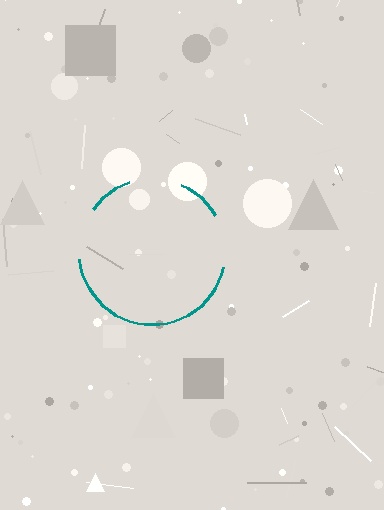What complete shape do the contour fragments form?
The contour fragments form a circle.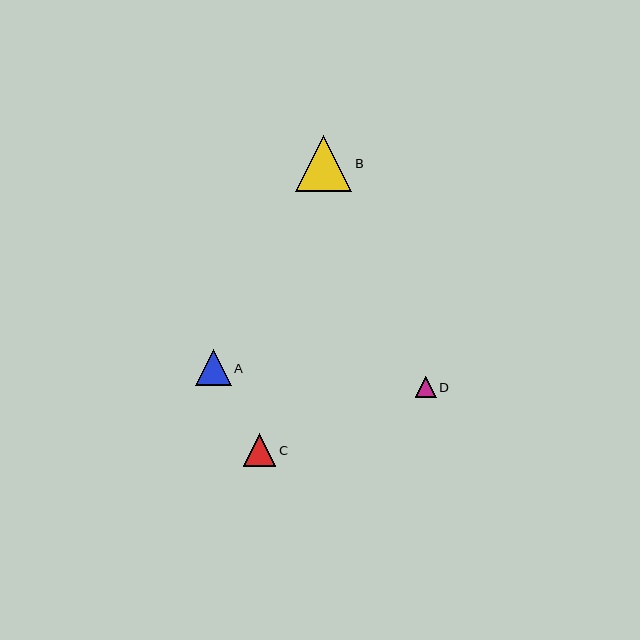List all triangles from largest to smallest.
From largest to smallest: B, A, C, D.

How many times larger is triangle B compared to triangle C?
Triangle B is approximately 1.7 times the size of triangle C.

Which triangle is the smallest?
Triangle D is the smallest with a size of approximately 21 pixels.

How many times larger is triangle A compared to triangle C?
Triangle A is approximately 1.1 times the size of triangle C.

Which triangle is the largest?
Triangle B is the largest with a size of approximately 57 pixels.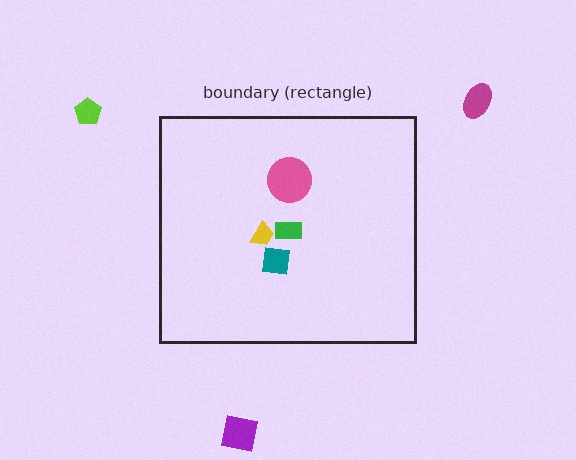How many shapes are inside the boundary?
4 inside, 3 outside.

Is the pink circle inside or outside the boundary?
Inside.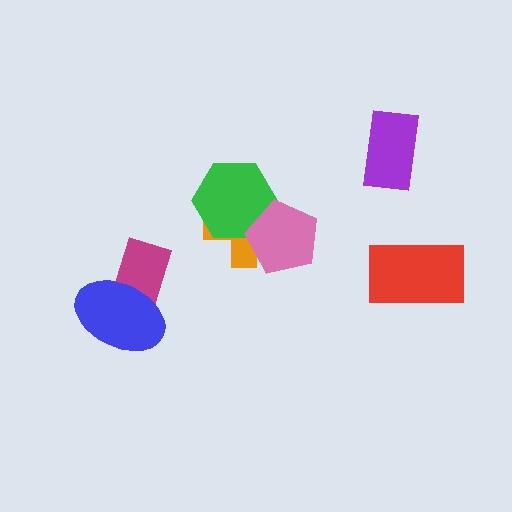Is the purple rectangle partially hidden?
No, no other shape covers it.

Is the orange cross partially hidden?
Yes, it is partially covered by another shape.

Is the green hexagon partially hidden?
Yes, it is partially covered by another shape.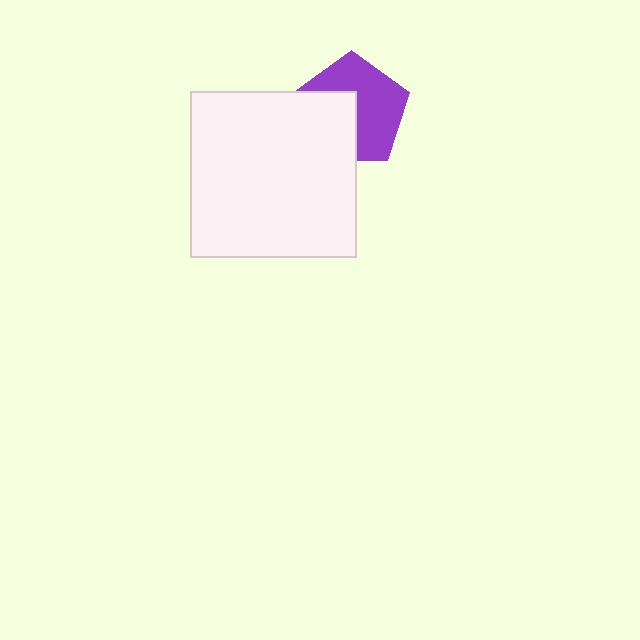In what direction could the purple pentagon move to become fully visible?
The purple pentagon could move toward the upper-right. That would shift it out from behind the white square entirely.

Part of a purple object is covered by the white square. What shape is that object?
It is a pentagon.